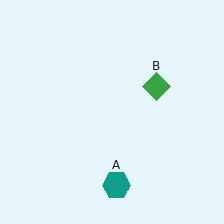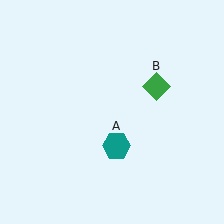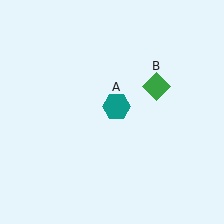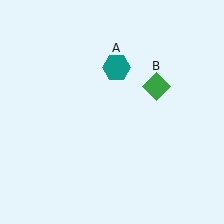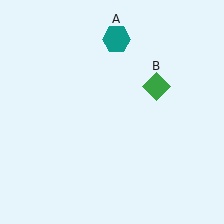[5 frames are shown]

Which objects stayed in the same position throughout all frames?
Green diamond (object B) remained stationary.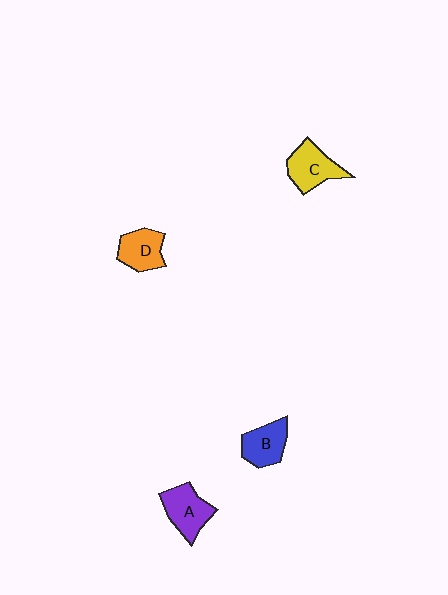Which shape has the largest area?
Shape A (purple).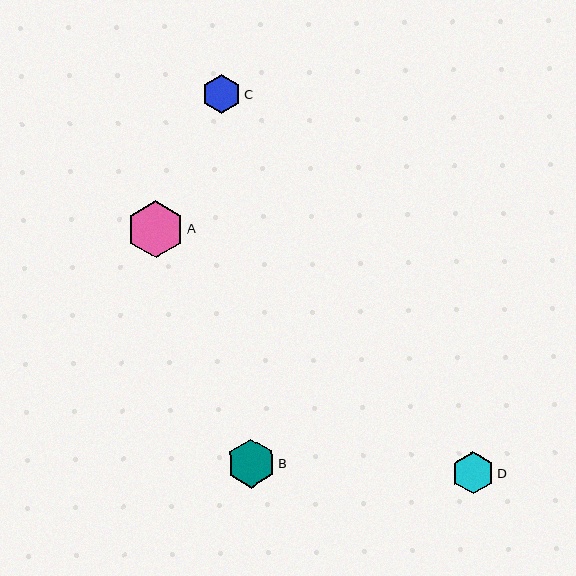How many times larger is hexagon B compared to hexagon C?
Hexagon B is approximately 1.2 times the size of hexagon C.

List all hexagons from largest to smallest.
From largest to smallest: A, B, D, C.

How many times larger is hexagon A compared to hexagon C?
Hexagon A is approximately 1.5 times the size of hexagon C.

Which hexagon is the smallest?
Hexagon C is the smallest with a size of approximately 39 pixels.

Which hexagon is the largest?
Hexagon A is the largest with a size of approximately 57 pixels.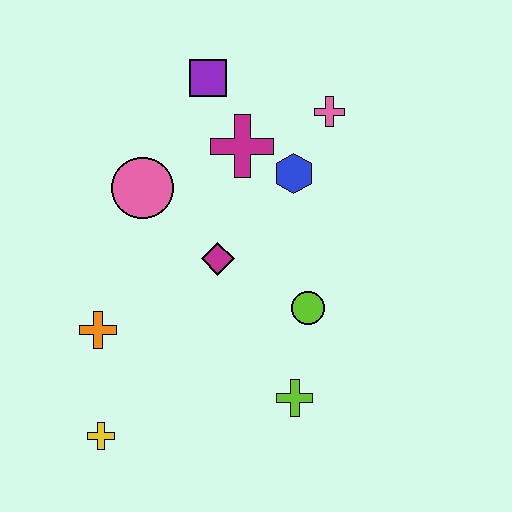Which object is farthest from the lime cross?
The purple square is farthest from the lime cross.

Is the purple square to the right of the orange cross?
Yes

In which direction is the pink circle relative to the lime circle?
The pink circle is to the left of the lime circle.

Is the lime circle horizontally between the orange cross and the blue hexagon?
No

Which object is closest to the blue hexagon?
The magenta cross is closest to the blue hexagon.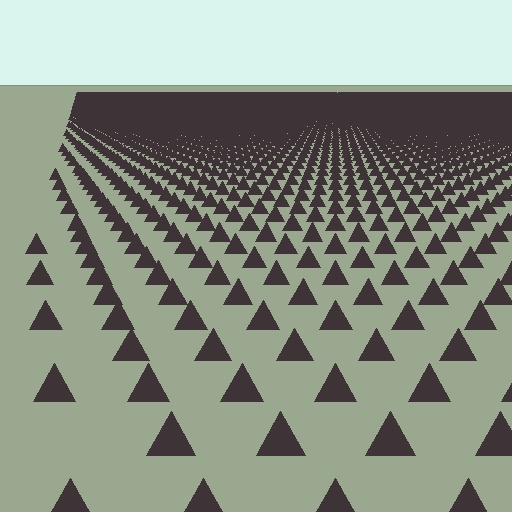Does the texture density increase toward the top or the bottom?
Density increases toward the top.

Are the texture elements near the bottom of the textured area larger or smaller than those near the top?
Larger. Near the bottom, elements are closer to the viewer and appear at a bigger on-screen size.